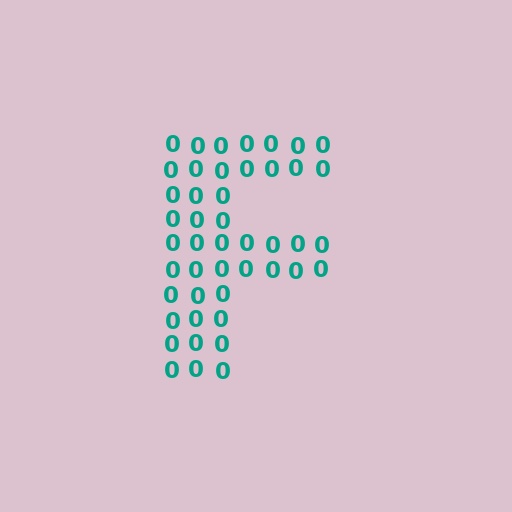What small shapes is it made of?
It is made of small digit 0's.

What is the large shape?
The large shape is the letter F.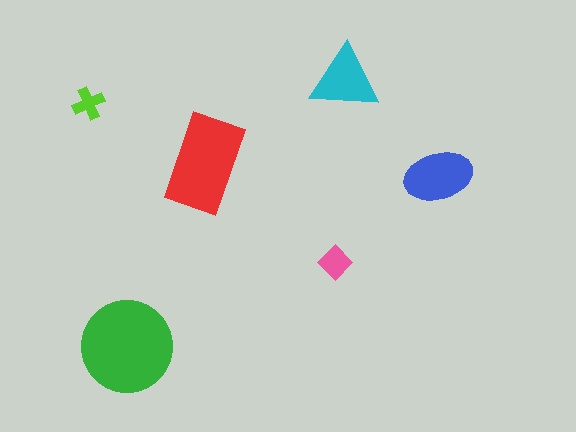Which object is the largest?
The green circle.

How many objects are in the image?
There are 6 objects in the image.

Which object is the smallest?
The lime cross.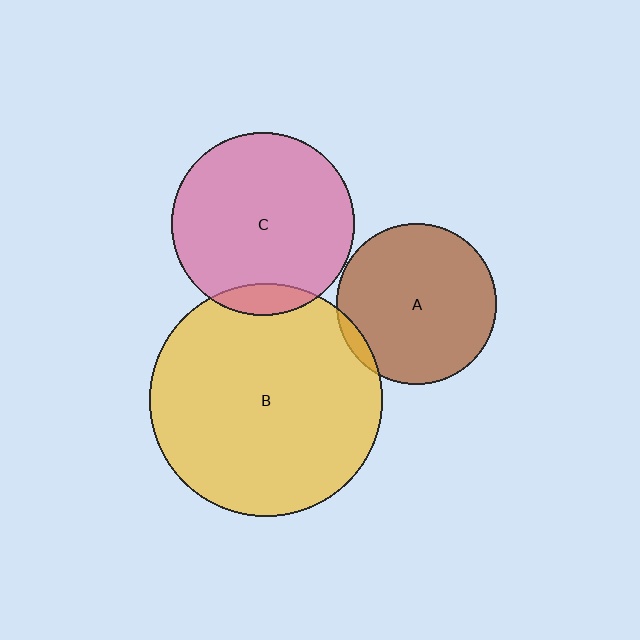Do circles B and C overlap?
Yes.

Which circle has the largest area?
Circle B (yellow).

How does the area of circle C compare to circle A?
Approximately 1.3 times.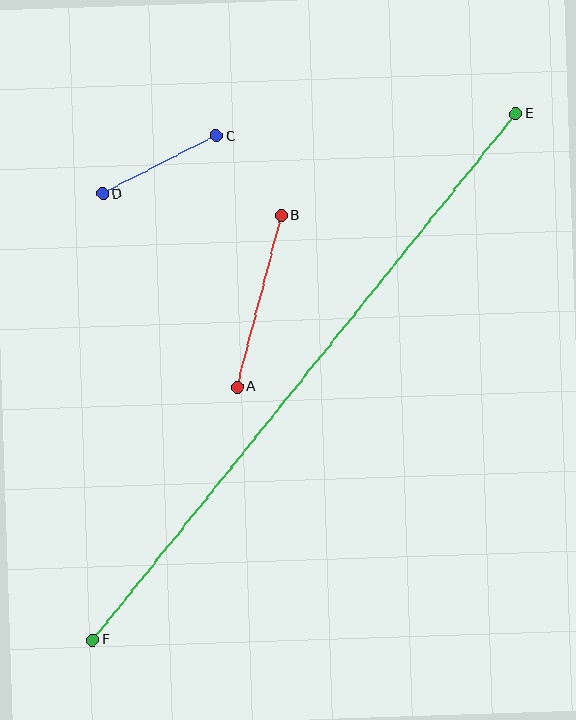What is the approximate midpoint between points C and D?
The midpoint is at approximately (159, 165) pixels.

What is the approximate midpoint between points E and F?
The midpoint is at approximately (304, 377) pixels.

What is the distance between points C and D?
The distance is approximately 128 pixels.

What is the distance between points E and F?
The distance is approximately 675 pixels.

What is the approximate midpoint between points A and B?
The midpoint is at approximately (259, 301) pixels.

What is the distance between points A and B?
The distance is approximately 177 pixels.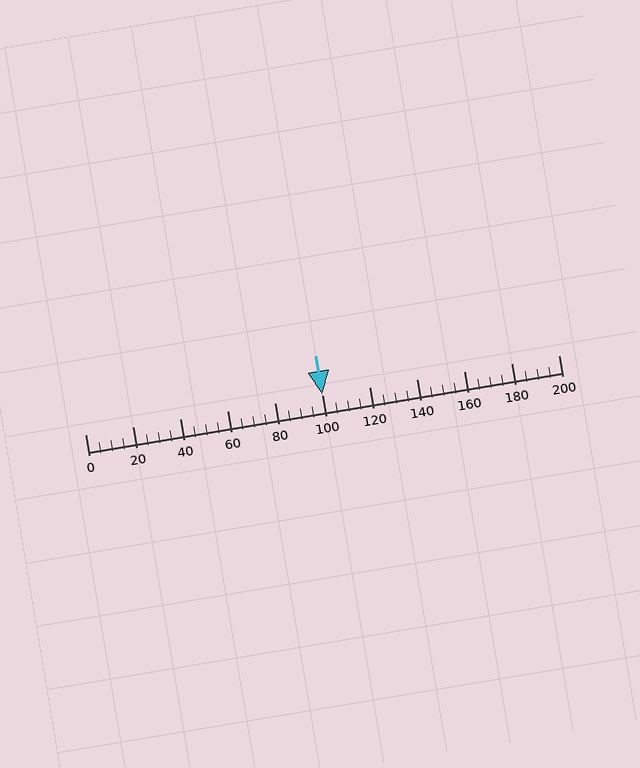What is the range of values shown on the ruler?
The ruler shows values from 0 to 200.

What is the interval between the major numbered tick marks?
The major tick marks are spaced 20 units apart.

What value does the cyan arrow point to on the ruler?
The cyan arrow points to approximately 100.